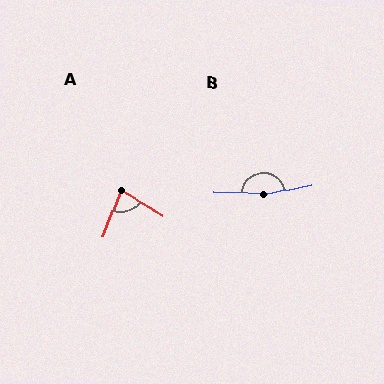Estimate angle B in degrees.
Approximately 168 degrees.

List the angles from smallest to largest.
A (81°), B (168°).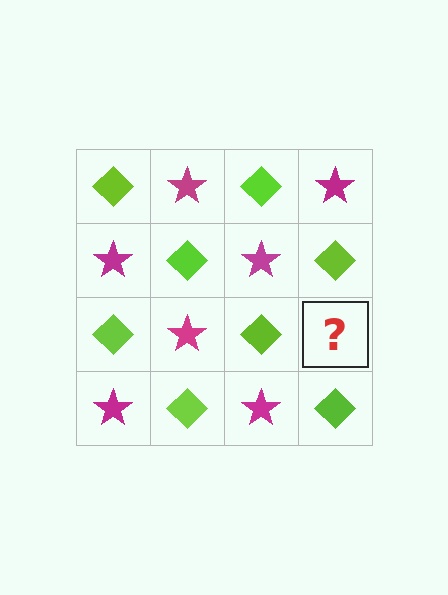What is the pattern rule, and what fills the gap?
The rule is that it alternates lime diamond and magenta star in a checkerboard pattern. The gap should be filled with a magenta star.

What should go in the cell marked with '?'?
The missing cell should contain a magenta star.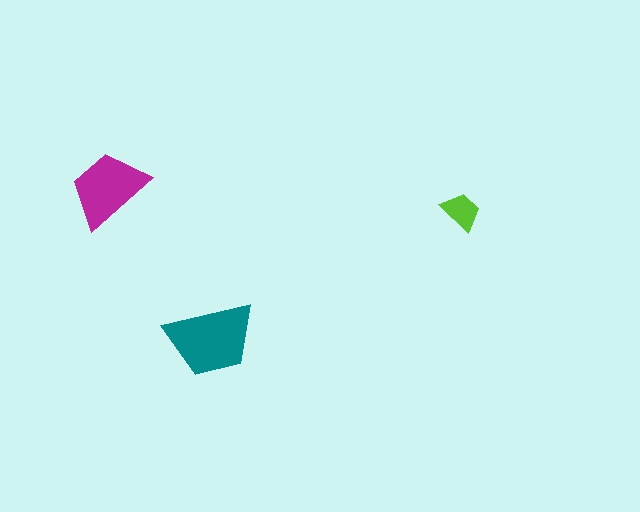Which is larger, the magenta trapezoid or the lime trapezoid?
The magenta one.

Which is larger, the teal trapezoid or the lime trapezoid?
The teal one.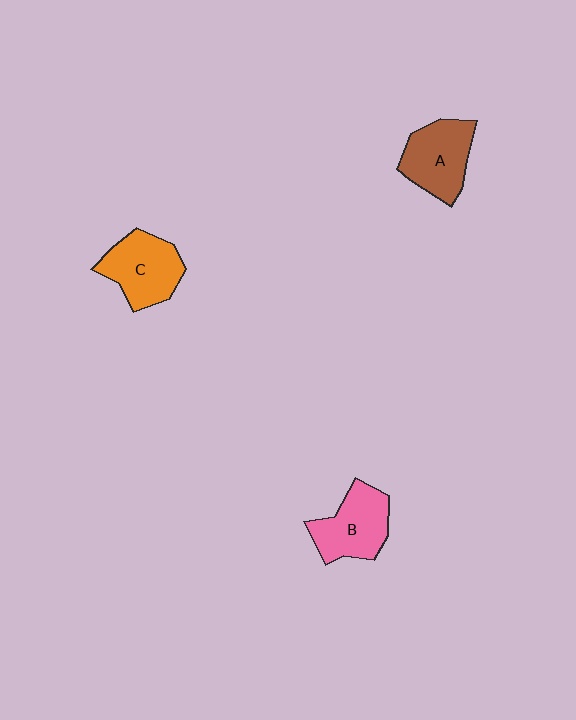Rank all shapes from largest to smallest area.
From largest to smallest: C (orange), B (pink), A (brown).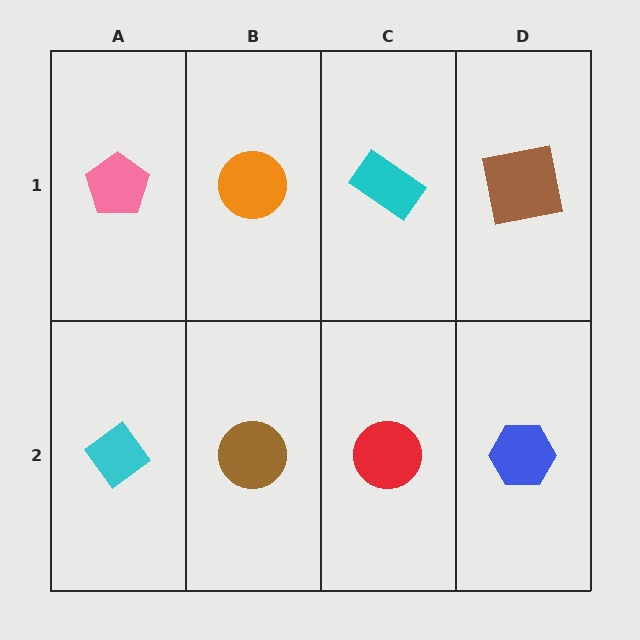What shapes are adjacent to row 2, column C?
A cyan rectangle (row 1, column C), a brown circle (row 2, column B), a blue hexagon (row 2, column D).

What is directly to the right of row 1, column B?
A cyan rectangle.